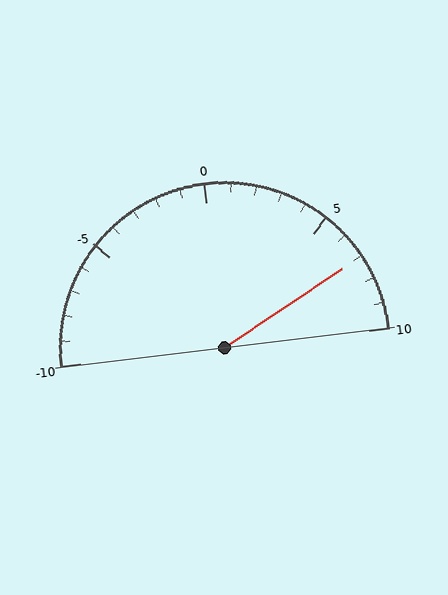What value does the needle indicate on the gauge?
The needle indicates approximately 7.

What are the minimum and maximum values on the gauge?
The gauge ranges from -10 to 10.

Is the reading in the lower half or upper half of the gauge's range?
The reading is in the upper half of the range (-10 to 10).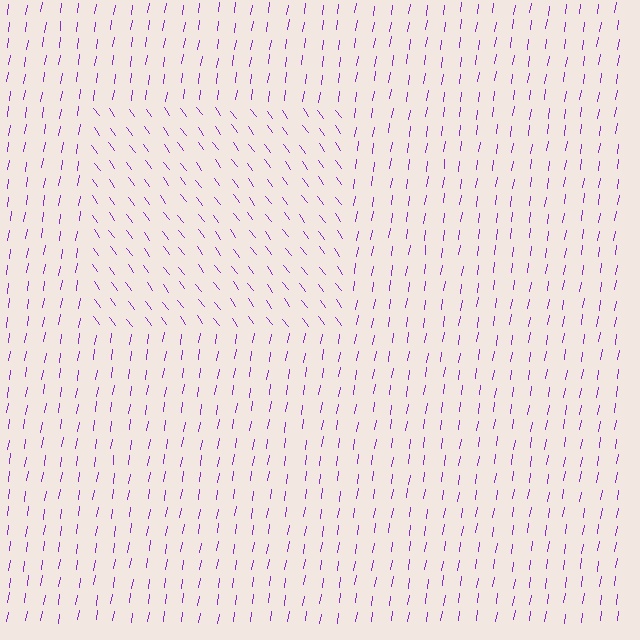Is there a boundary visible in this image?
Yes, there is a texture boundary formed by a change in line orientation.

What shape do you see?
I see a rectangle.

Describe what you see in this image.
The image is filled with small purple line segments. A rectangle region in the image has lines oriented differently from the surrounding lines, creating a visible texture boundary.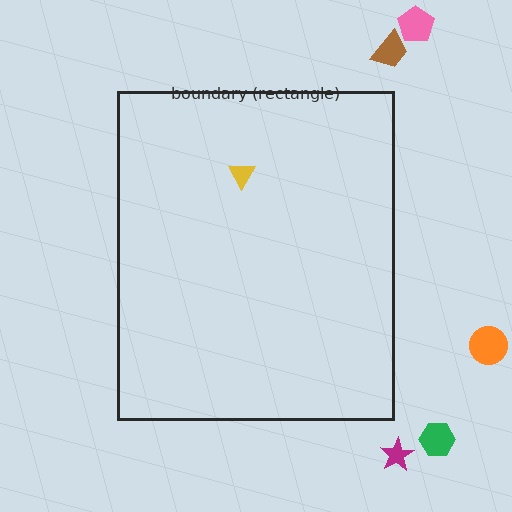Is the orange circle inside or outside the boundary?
Outside.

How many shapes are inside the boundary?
1 inside, 5 outside.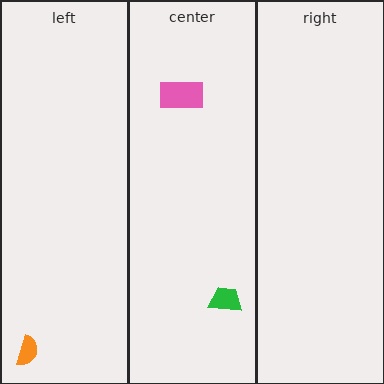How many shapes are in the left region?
1.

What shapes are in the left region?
The orange semicircle.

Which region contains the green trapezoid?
The center region.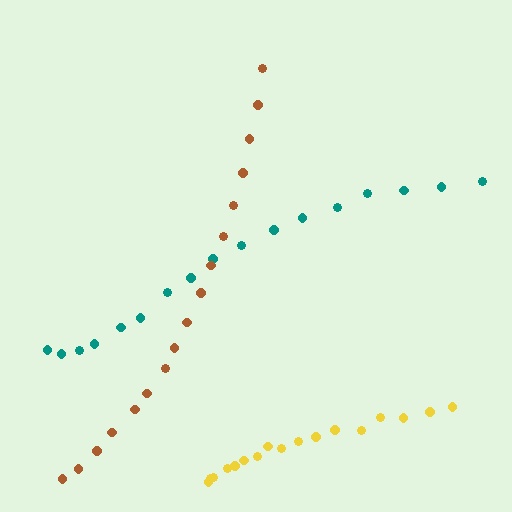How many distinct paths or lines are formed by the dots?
There are 3 distinct paths.